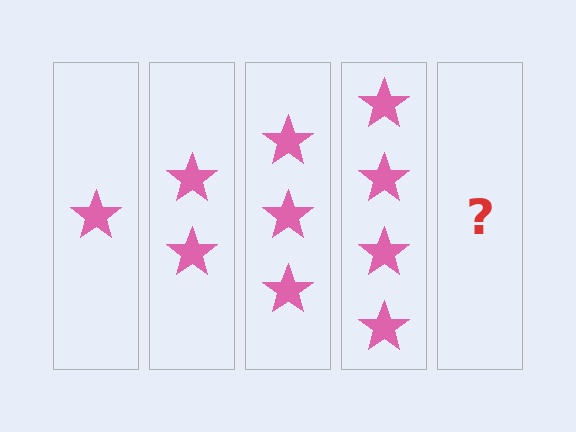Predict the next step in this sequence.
The next step is 5 stars.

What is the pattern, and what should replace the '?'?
The pattern is that each step adds one more star. The '?' should be 5 stars.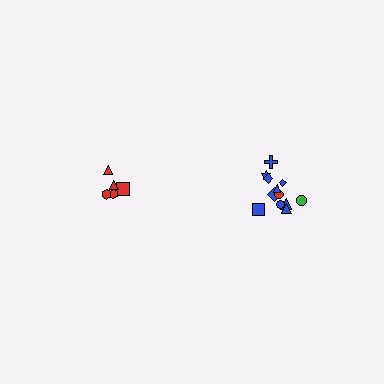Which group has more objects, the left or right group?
The right group.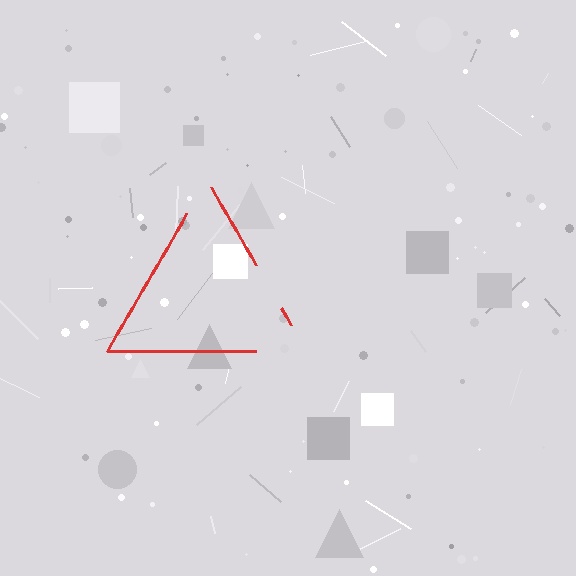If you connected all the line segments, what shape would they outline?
They would outline a triangle.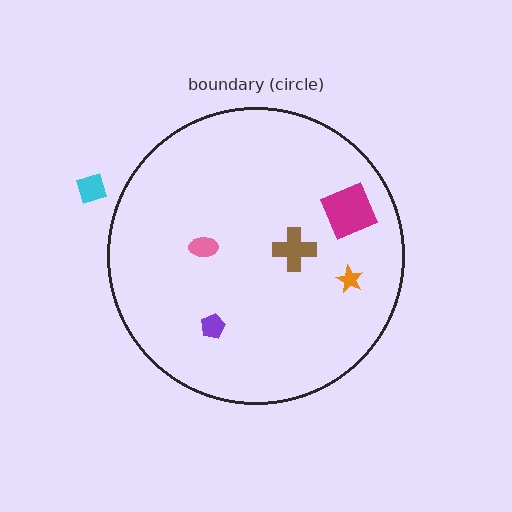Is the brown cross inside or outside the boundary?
Inside.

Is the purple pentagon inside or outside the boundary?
Inside.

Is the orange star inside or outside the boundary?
Inside.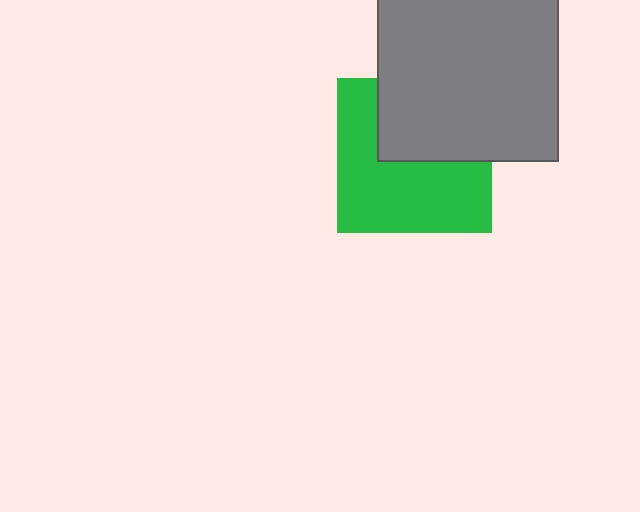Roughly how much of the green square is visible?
About half of it is visible (roughly 60%).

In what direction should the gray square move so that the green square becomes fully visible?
The gray square should move up. That is the shortest direction to clear the overlap and leave the green square fully visible.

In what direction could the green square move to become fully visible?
The green square could move down. That would shift it out from behind the gray square entirely.